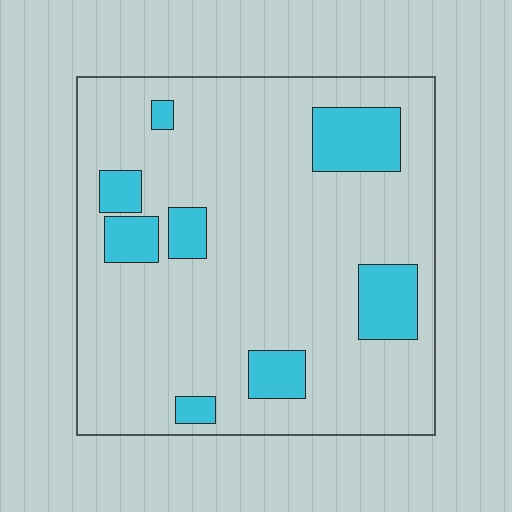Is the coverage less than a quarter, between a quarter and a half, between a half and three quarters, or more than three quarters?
Less than a quarter.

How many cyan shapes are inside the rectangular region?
8.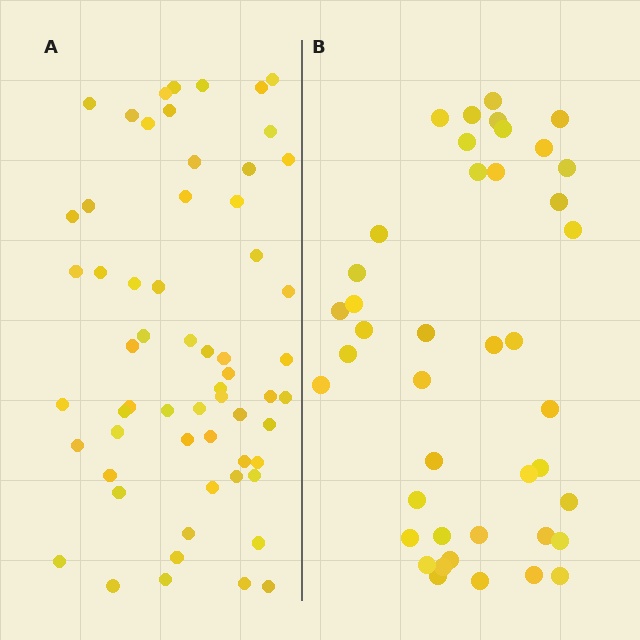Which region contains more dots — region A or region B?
Region A (the left region) has more dots.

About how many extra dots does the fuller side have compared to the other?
Region A has approximately 20 more dots than region B.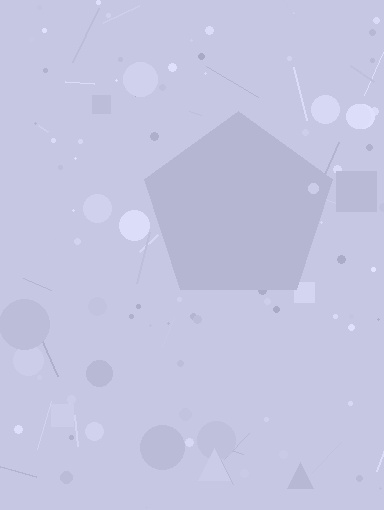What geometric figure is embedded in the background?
A pentagon is embedded in the background.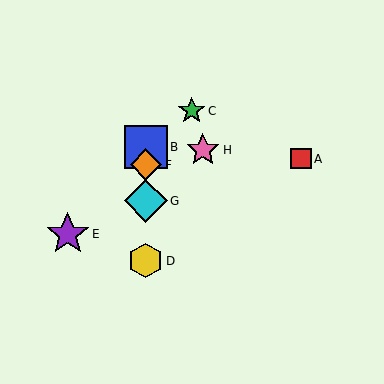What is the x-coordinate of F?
Object F is at x≈146.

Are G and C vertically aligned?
No, G is at x≈146 and C is at x≈192.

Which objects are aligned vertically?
Objects B, D, F, G are aligned vertically.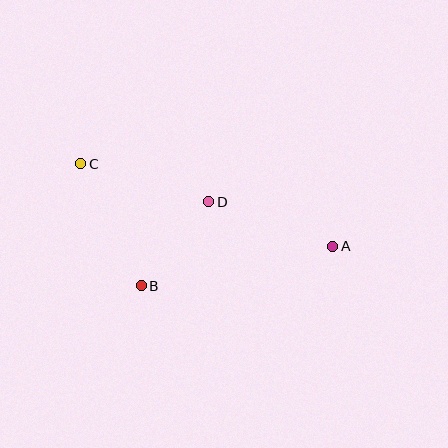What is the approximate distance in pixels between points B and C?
The distance between B and C is approximately 136 pixels.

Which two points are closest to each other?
Points B and D are closest to each other.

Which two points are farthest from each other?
Points A and C are farthest from each other.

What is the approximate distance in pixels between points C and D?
The distance between C and D is approximately 133 pixels.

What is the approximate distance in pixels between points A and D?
The distance between A and D is approximately 132 pixels.